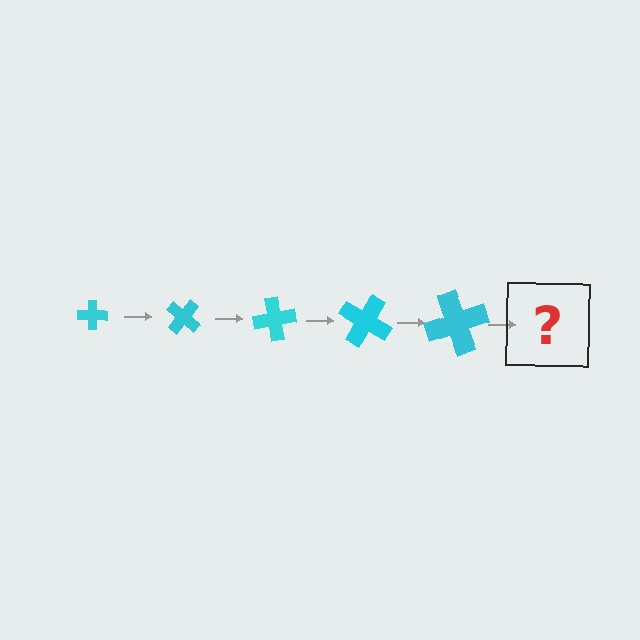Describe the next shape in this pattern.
It should be a cross, larger than the previous one and rotated 200 degrees from the start.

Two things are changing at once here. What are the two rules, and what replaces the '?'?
The two rules are that the cross grows larger each step and it rotates 40 degrees each step. The '?' should be a cross, larger than the previous one and rotated 200 degrees from the start.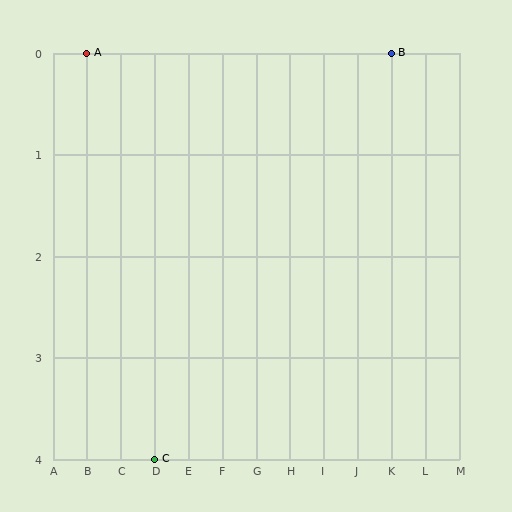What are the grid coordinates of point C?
Point C is at grid coordinates (D, 4).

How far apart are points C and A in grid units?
Points C and A are 2 columns and 4 rows apart (about 4.5 grid units diagonally).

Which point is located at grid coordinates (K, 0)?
Point B is at (K, 0).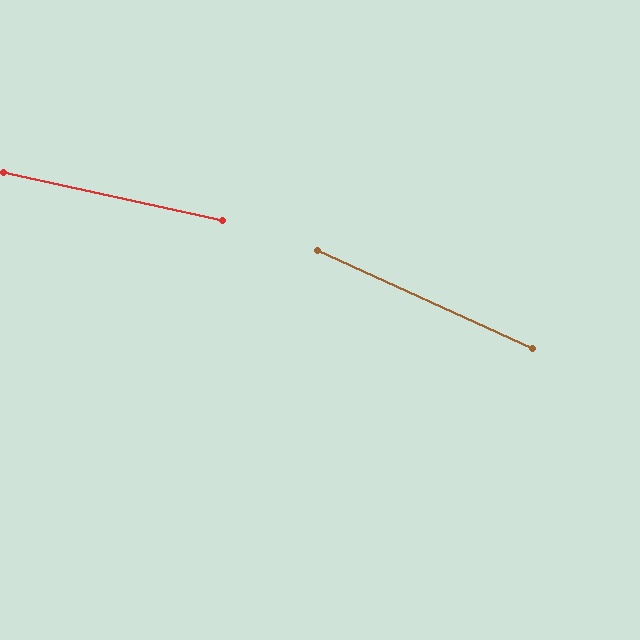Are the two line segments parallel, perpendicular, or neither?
Neither parallel nor perpendicular — they differ by about 12°.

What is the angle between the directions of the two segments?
Approximately 12 degrees.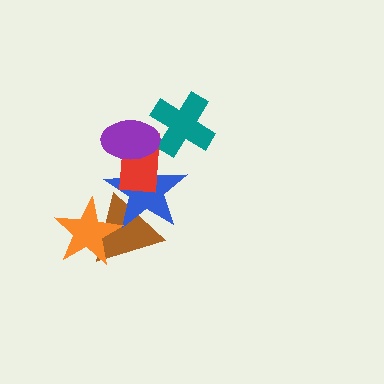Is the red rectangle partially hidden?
Yes, it is partially covered by another shape.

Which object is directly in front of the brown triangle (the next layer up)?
The blue star is directly in front of the brown triangle.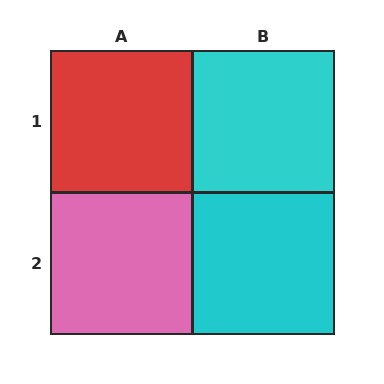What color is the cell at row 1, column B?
Cyan.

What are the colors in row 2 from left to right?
Pink, cyan.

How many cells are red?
1 cell is red.